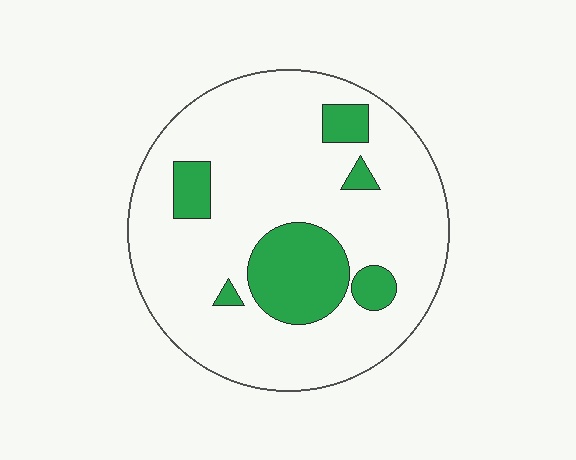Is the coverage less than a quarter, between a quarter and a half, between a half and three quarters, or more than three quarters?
Less than a quarter.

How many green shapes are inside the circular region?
6.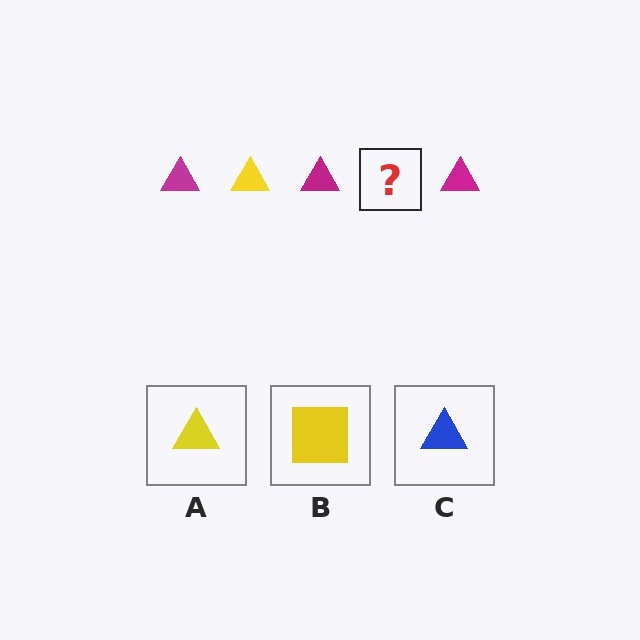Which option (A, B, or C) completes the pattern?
A.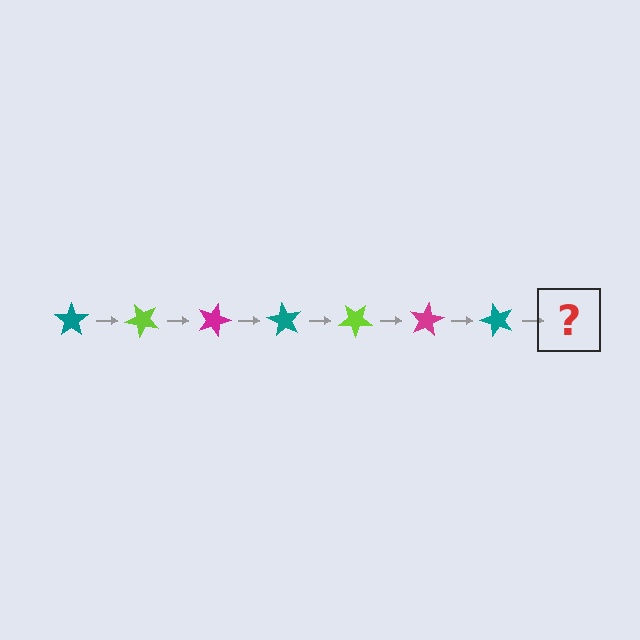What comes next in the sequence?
The next element should be a lime star, rotated 315 degrees from the start.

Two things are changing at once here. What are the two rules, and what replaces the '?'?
The two rules are that it rotates 45 degrees each step and the color cycles through teal, lime, and magenta. The '?' should be a lime star, rotated 315 degrees from the start.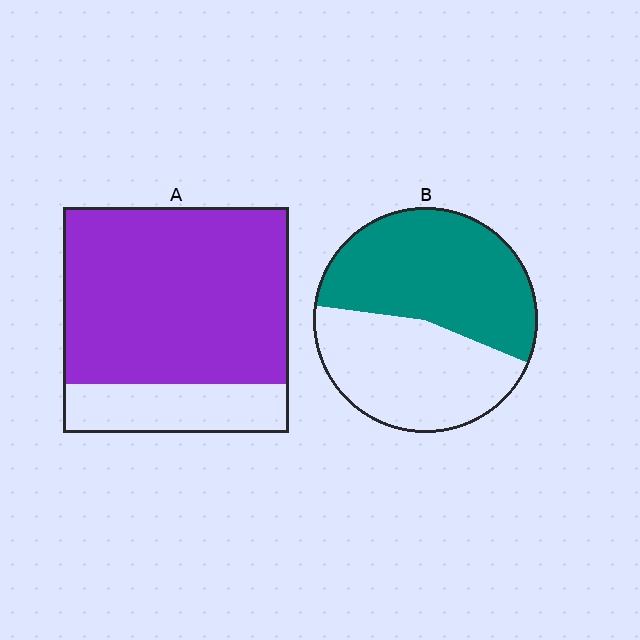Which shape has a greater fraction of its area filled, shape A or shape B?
Shape A.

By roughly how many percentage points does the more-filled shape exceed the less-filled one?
By roughly 25 percentage points (A over B).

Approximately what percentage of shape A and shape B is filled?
A is approximately 80% and B is approximately 55%.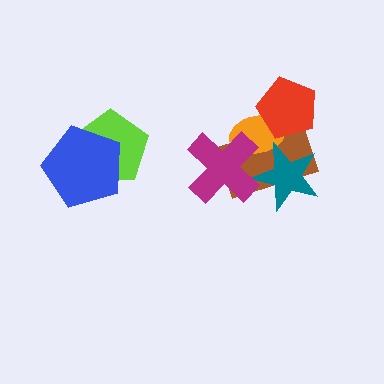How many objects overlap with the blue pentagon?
1 object overlaps with the blue pentagon.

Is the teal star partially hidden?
Yes, it is partially covered by another shape.